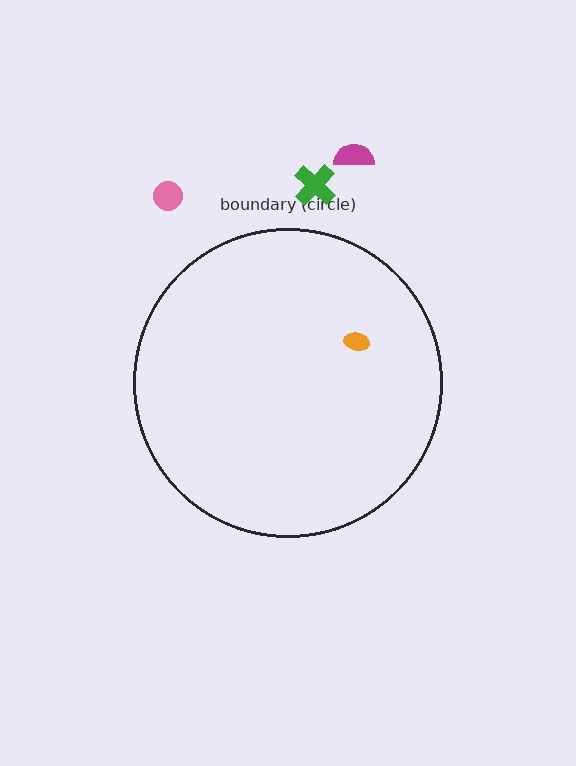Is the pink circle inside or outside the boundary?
Outside.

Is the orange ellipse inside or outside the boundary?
Inside.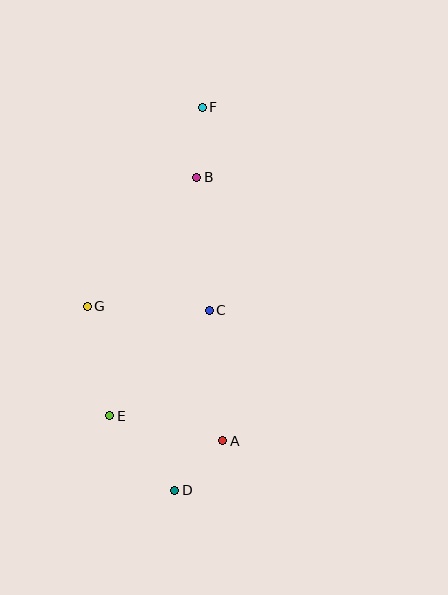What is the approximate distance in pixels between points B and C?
The distance between B and C is approximately 133 pixels.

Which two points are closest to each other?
Points A and D are closest to each other.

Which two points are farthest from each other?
Points D and F are farthest from each other.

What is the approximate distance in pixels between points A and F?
The distance between A and F is approximately 334 pixels.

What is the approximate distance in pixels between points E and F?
The distance between E and F is approximately 322 pixels.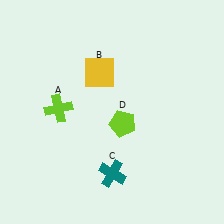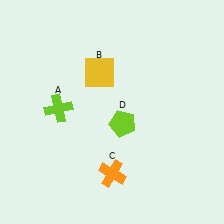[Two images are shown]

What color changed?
The cross (C) changed from teal in Image 1 to orange in Image 2.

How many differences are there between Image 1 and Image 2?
There is 1 difference between the two images.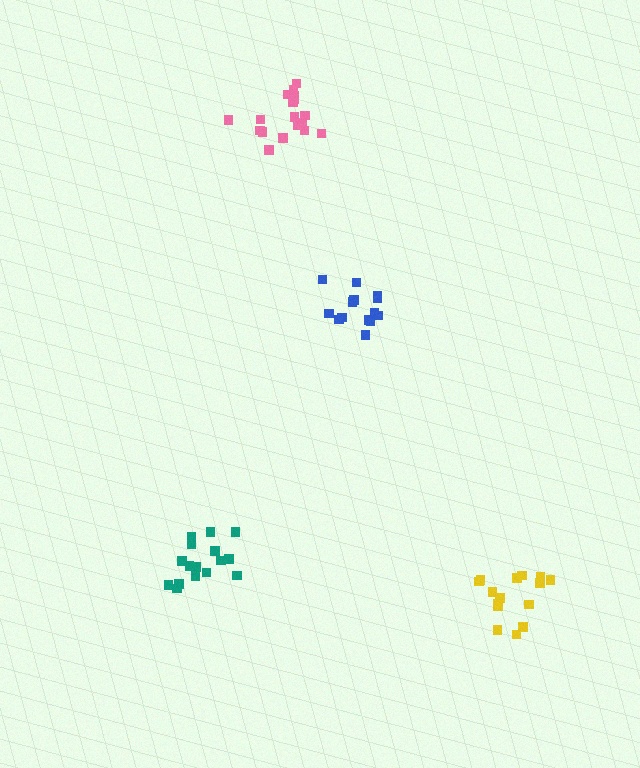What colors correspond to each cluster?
The clusters are colored: teal, blue, yellow, pink.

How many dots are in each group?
Group 1: 16 dots, Group 2: 14 dots, Group 3: 15 dots, Group 4: 18 dots (63 total).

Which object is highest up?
The pink cluster is topmost.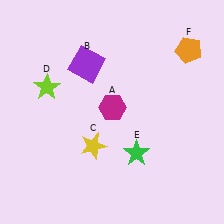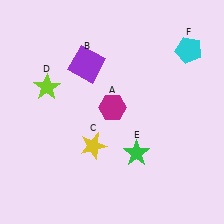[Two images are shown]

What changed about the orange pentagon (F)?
In Image 1, F is orange. In Image 2, it changed to cyan.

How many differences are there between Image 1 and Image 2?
There is 1 difference between the two images.